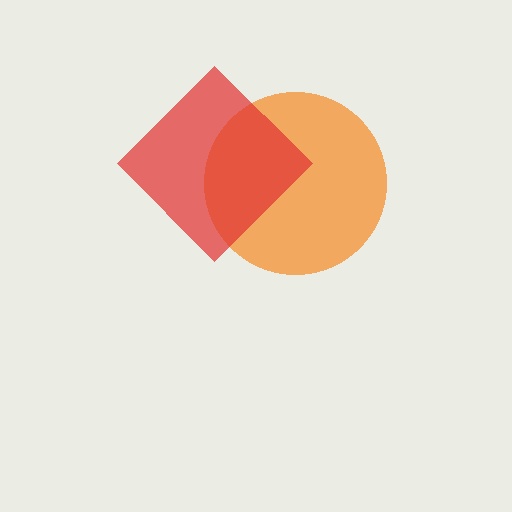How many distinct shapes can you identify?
There are 2 distinct shapes: an orange circle, a red diamond.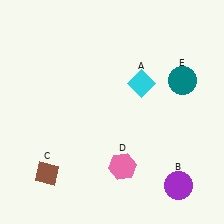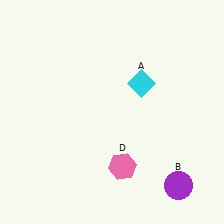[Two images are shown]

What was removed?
The brown diamond (C), the teal circle (E) were removed in Image 2.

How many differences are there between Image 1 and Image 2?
There are 2 differences between the two images.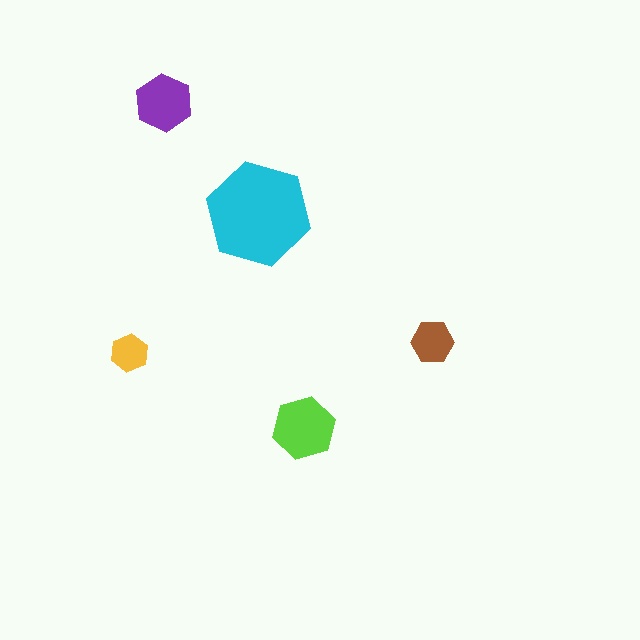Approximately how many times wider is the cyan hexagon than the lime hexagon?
About 1.5 times wider.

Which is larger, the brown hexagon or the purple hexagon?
The purple one.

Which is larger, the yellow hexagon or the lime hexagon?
The lime one.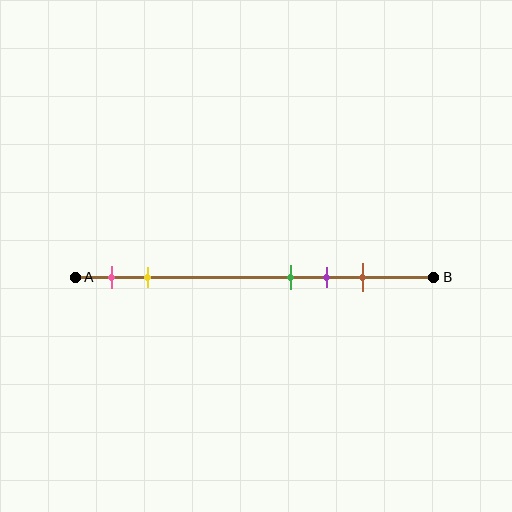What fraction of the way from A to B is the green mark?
The green mark is approximately 60% (0.6) of the way from A to B.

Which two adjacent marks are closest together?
The green and purple marks are the closest adjacent pair.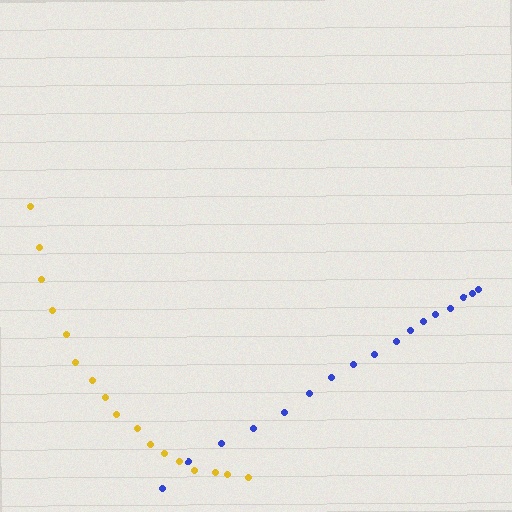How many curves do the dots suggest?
There are 2 distinct paths.